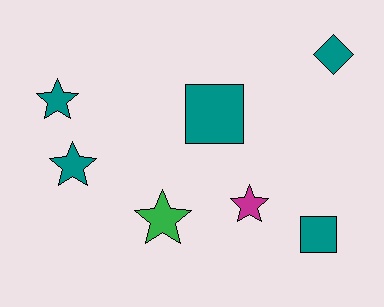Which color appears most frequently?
Teal, with 5 objects.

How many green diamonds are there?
There are no green diamonds.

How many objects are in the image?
There are 7 objects.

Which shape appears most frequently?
Star, with 4 objects.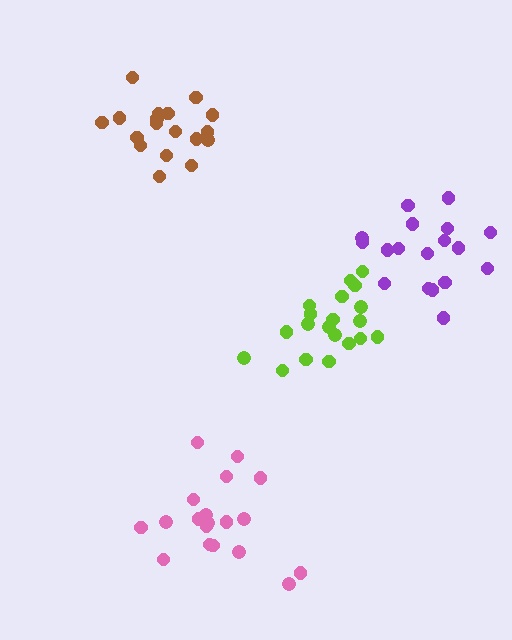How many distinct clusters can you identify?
There are 4 distinct clusters.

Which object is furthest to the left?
The brown cluster is leftmost.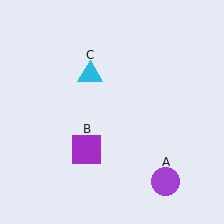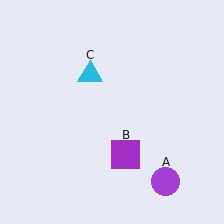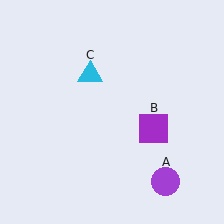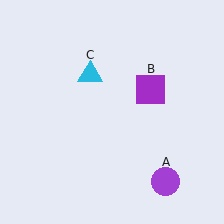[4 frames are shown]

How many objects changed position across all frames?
1 object changed position: purple square (object B).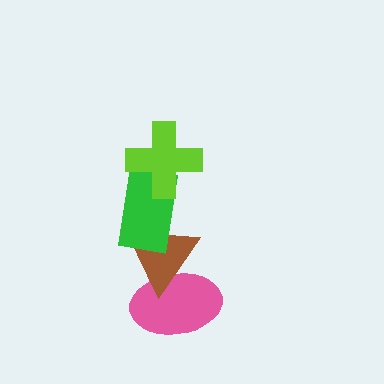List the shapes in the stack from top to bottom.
From top to bottom: the lime cross, the green rectangle, the brown triangle, the pink ellipse.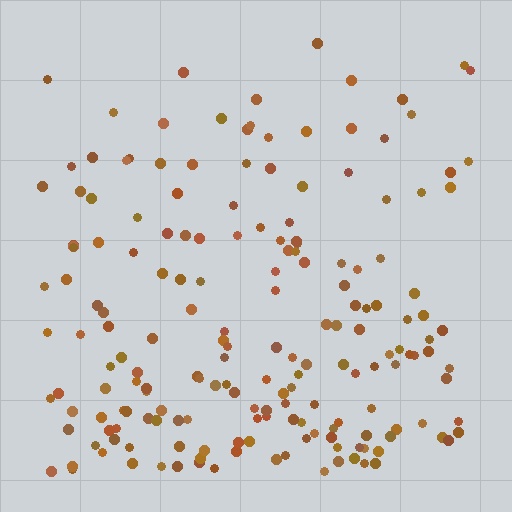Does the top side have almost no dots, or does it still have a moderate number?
Still a moderate number, just noticeably fewer than the bottom.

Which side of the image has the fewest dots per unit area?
The top.